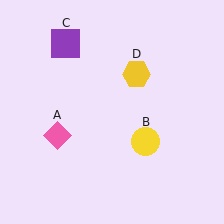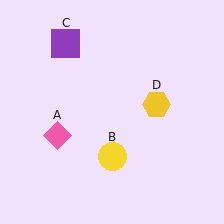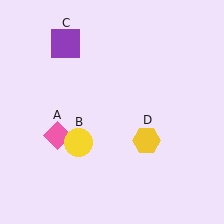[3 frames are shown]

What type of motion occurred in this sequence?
The yellow circle (object B), yellow hexagon (object D) rotated clockwise around the center of the scene.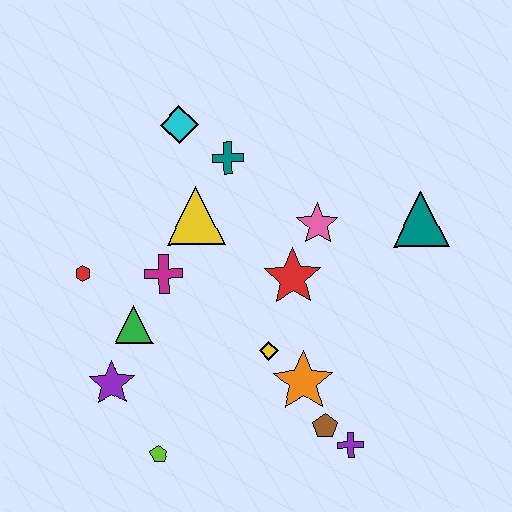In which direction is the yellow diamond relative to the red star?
The yellow diamond is below the red star.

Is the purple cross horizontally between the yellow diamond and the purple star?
No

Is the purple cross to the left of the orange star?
No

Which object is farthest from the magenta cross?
The teal triangle is farthest from the magenta cross.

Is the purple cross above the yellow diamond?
No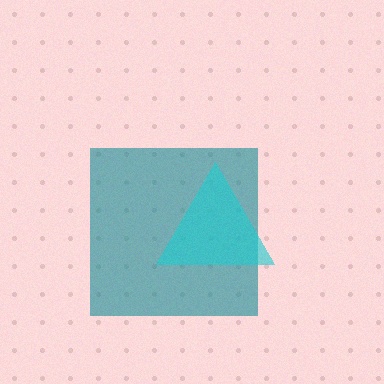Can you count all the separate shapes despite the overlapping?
Yes, there are 2 separate shapes.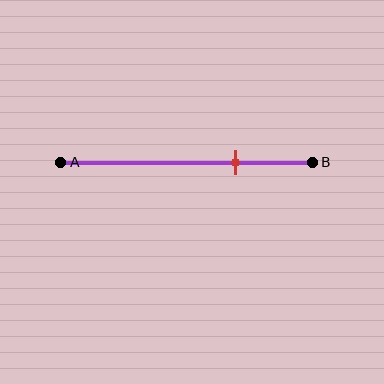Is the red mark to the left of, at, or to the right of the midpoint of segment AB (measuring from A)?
The red mark is to the right of the midpoint of segment AB.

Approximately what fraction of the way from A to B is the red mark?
The red mark is approximately 70% of the way from A to B.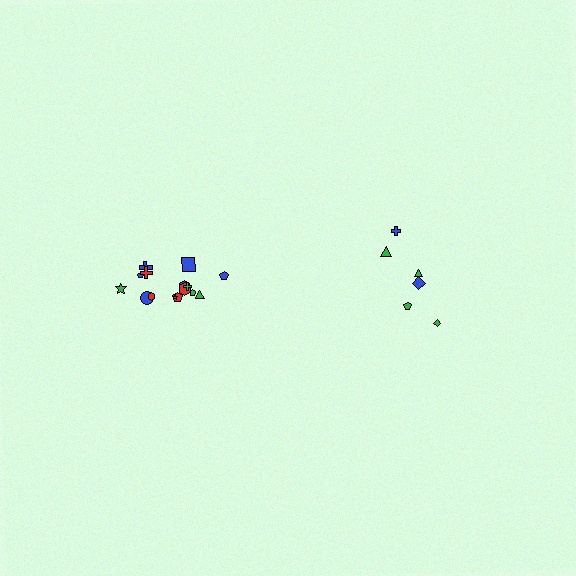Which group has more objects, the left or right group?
The left group.